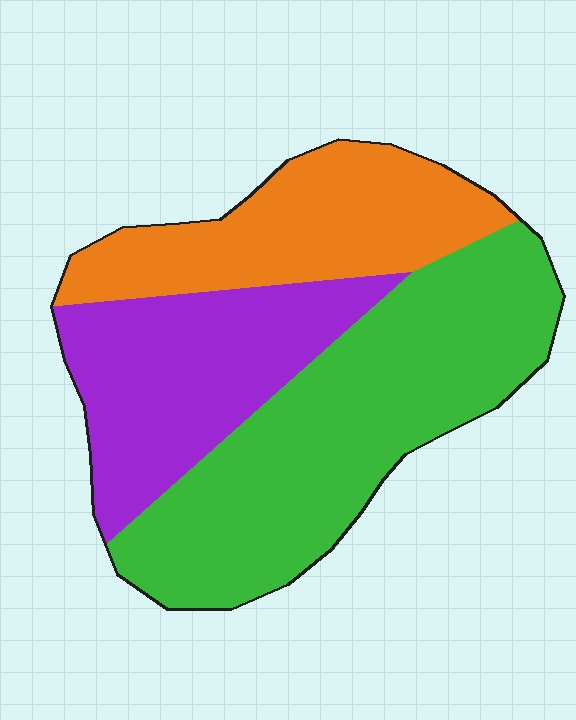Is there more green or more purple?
Green.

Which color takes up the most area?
Green, at roughly 45%.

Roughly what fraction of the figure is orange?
Orange covers about 25% of the figure.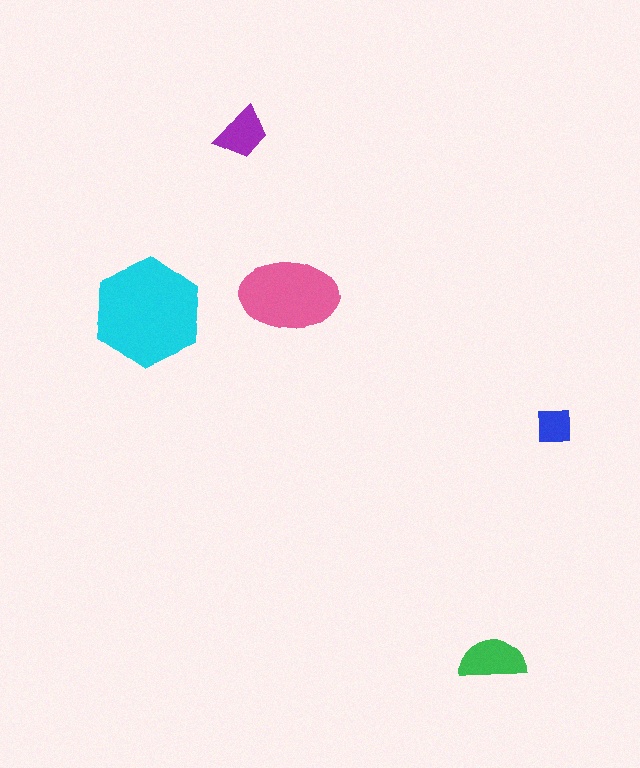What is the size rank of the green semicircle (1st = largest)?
3rd.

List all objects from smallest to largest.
The blue square, the purple trapezoid, the green semicircle, the pink ellipse, the cyan hexagon.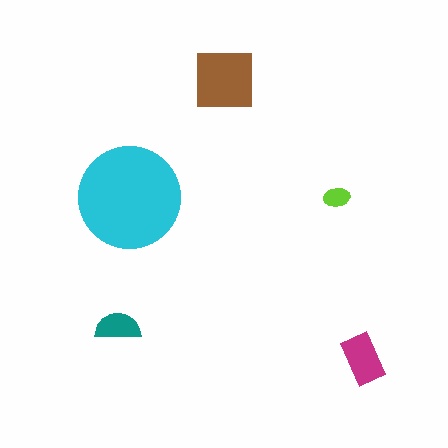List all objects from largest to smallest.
The cyan circle, the brown square, the magenta rectangle, the teal semicircle, the lime ellipse.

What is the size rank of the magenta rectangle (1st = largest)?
3rd.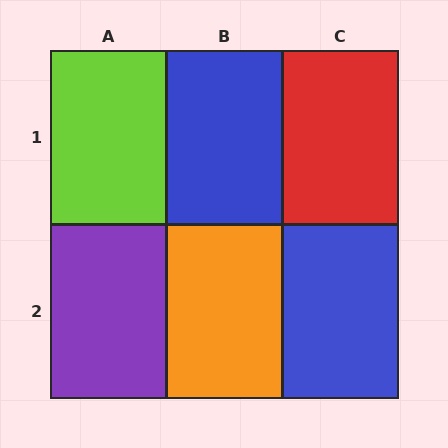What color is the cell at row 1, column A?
Lime.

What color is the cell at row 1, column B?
Blue.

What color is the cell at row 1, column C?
Red.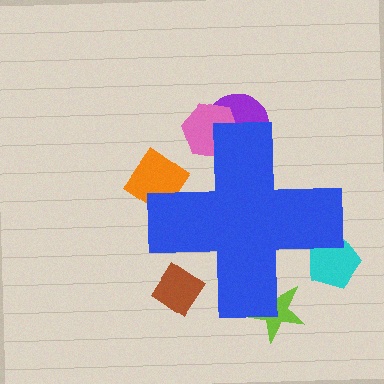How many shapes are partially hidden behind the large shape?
6 shapes are partially hidden.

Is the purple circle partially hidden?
Yes, the purple circle is partially hidden behind the blue cross.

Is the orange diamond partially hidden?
Yes, the orange diamond is partially hidden behind the blue cross.